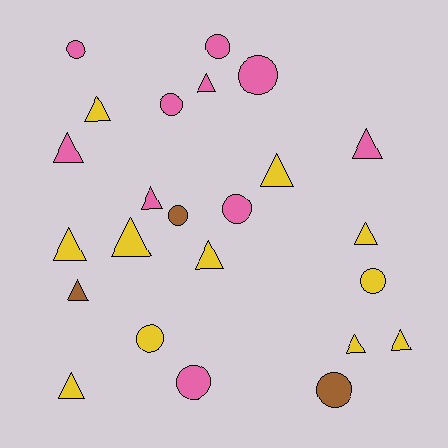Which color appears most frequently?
Yellow, with 11 objects.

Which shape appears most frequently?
Triangle, with 14 objects.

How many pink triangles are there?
There are 4 pink triangles.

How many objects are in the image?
There are 24 objects.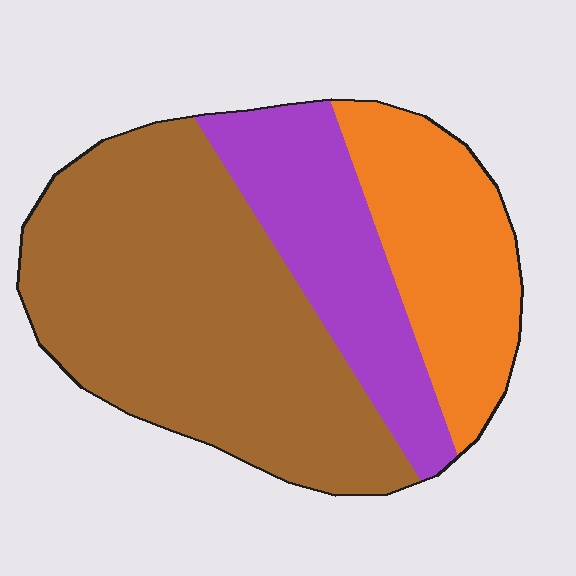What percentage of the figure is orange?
Orange takes up less than a quarter of the figure.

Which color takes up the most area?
Brown, at roughly 55%.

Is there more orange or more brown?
Brown.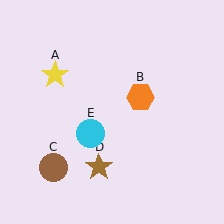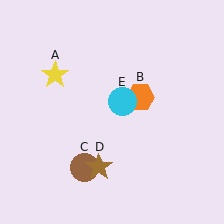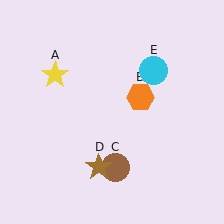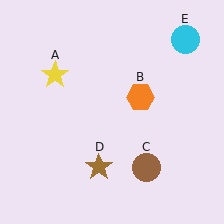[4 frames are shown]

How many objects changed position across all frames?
2 objects changed position: brown circle (object C), cyan circle (object E).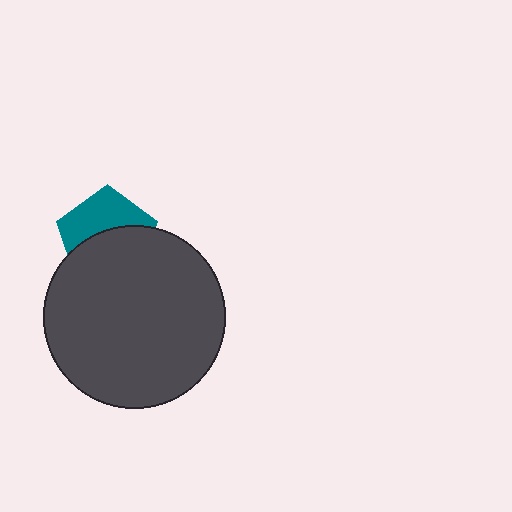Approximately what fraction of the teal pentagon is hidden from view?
Roughly 55% of the teal pentagon is hidden behind the dark gray circle.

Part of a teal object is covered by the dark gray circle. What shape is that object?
It is a pentagon.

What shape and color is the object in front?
The object in front is a dark gray circle.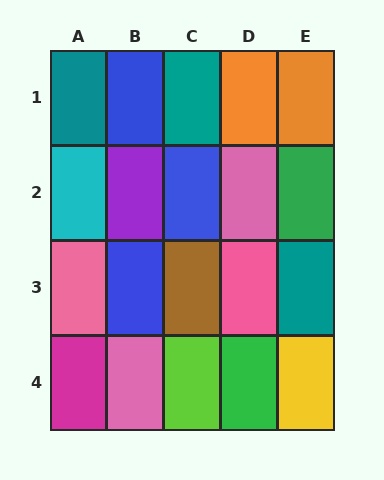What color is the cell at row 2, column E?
Green.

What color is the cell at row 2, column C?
Blue.